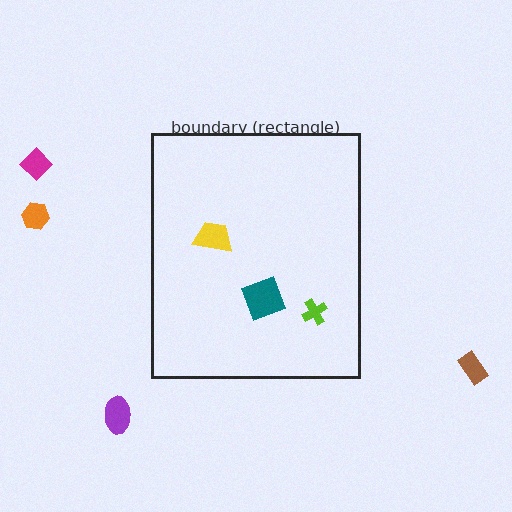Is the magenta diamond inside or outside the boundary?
Outside.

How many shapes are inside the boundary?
3 inside, 4 outside.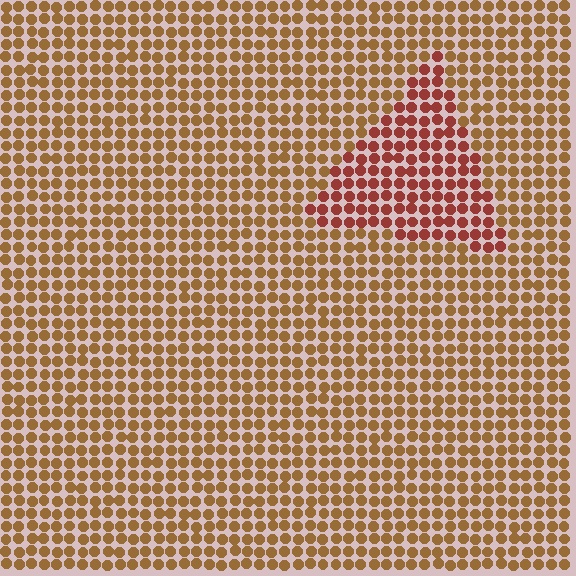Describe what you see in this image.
The image is filled with small brown elements in a uniform arrangement. A triangle-shaped region is visible where the elements are tinted to a slightly different hue, forming a subtle color boundary.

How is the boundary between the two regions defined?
The boundary is defined purely by a slight shift in hue (about 31 degrees). Spacing, size, and orientation are identical on both sides.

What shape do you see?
I see a triangle.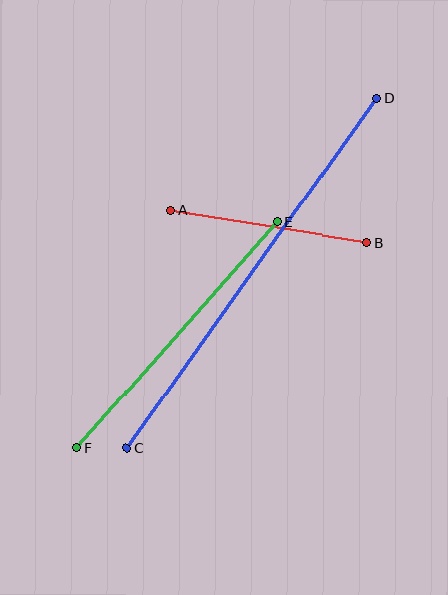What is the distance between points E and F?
The distance is approximately 302 pixels.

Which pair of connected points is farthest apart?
Points C and D are farthest apart.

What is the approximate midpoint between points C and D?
The midpoint is at approximately (252, 273) pixels.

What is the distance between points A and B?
The distance is approximately 198 pixels.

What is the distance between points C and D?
The distance is approximately 430 pixels.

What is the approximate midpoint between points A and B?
The midpoint is at approximately (269, 226) pixels.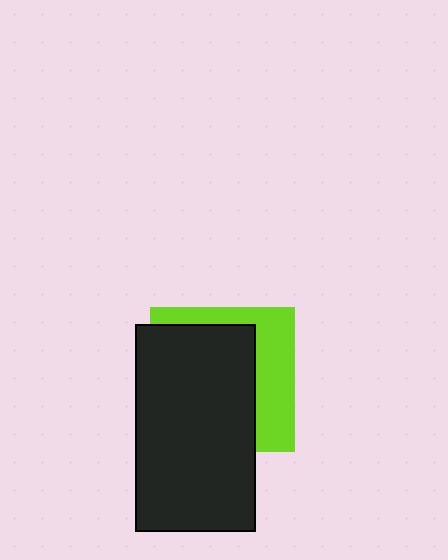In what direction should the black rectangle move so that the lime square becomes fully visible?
The black rectangle should move left. That is the shortest direction to clear the overlap and leave the lime square fully visible.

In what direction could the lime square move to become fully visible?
The lime square could move right. That would shift it out from behind the black rectangle entirely.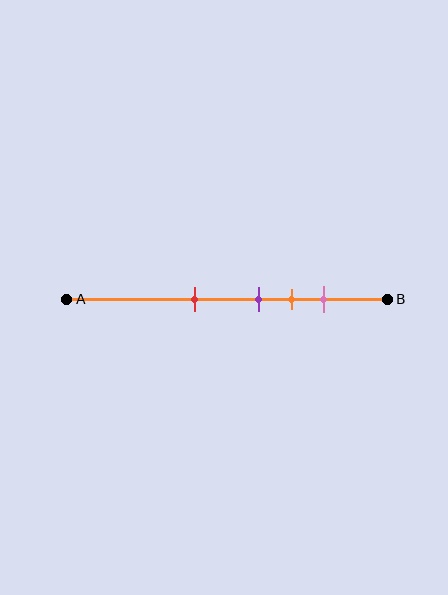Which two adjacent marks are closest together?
The purple and orange marks are the closest adjacent pair.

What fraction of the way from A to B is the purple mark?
The purple mark is approximately 60% (0.6) of the way from A to B.